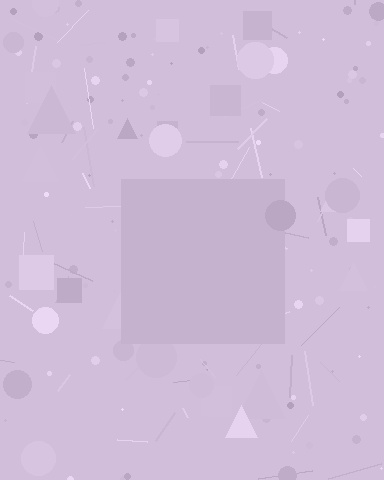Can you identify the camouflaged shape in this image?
The camouflaged shape is a square.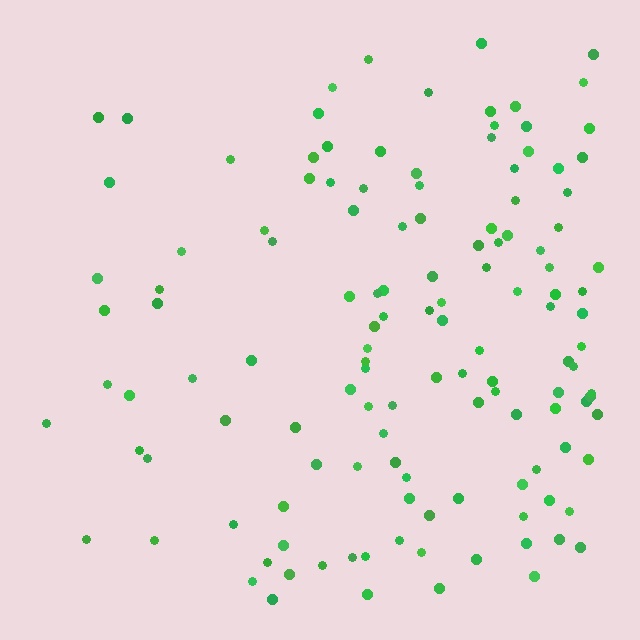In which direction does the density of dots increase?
From left to right, with the right side densest.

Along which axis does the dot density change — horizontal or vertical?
Horizontal.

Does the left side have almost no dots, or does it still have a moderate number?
Still a moderate number, just noticeably fewer than the right.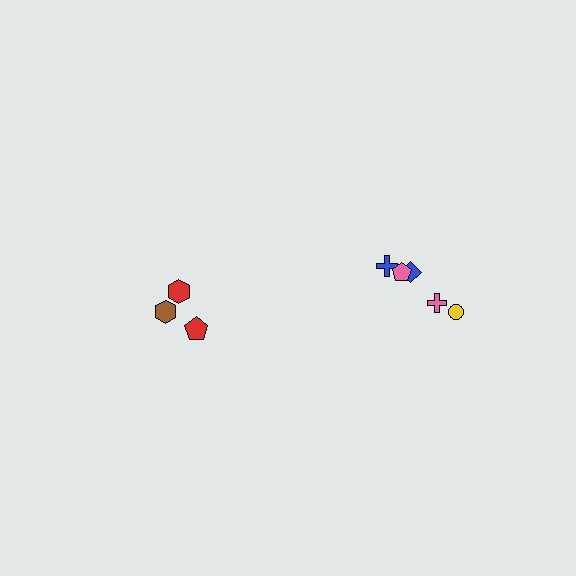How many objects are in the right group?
There are 5 objects.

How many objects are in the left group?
There are 3 objects.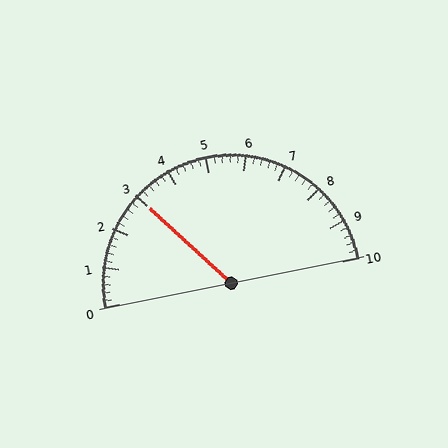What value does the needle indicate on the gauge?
The needle indicates approximately 3.0.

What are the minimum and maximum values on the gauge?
The gauge ranges from 0 to 10.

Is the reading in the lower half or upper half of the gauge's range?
The reading is in the lower half of the range (0 to 10).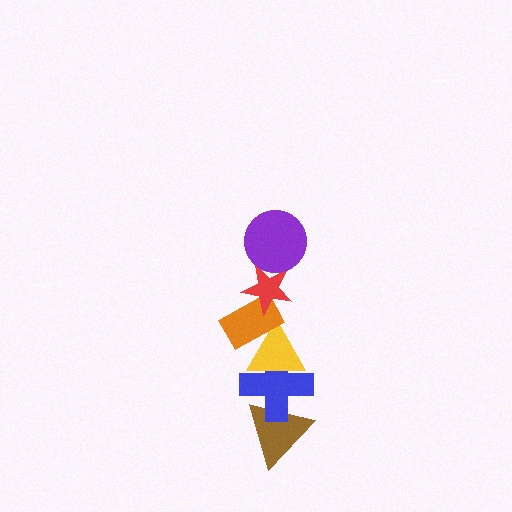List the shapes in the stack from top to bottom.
From top to bottom: the purple circle, the red star, the orange rectangle, the yellow triangle, the blue cross, the brown triangle.